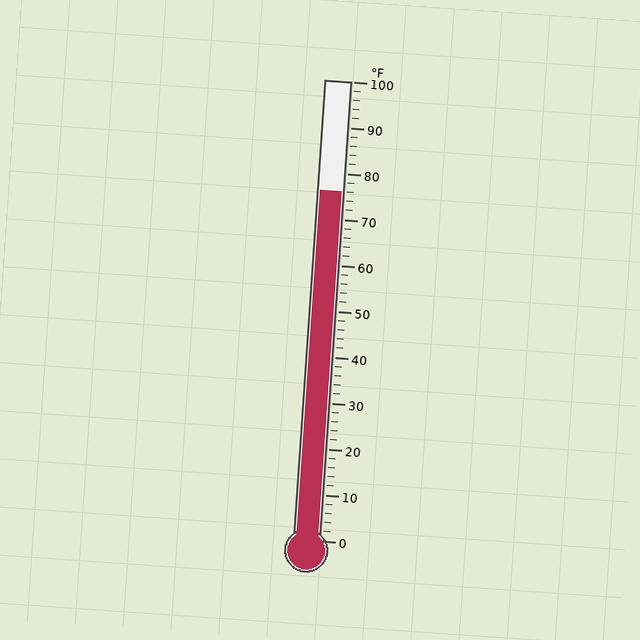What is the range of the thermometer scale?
The thermometer scale ranges from 0°F to 100°F.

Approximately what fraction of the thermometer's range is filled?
The thermometer is filled to approximately 75% of its range.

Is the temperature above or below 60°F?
The temperature is above 60°F.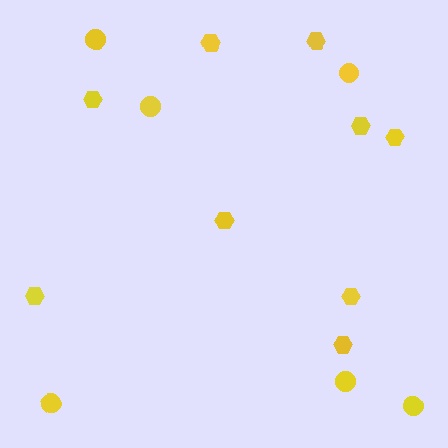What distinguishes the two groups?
There are 2 groups: one group of circles (6) and one group of hexagons (9).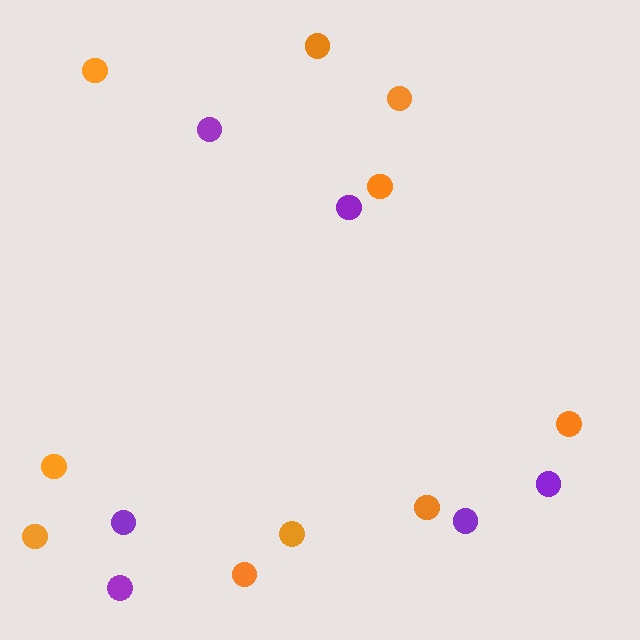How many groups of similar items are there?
There are 2 groups: one group of orange circles (10) and one group of purple circles (6).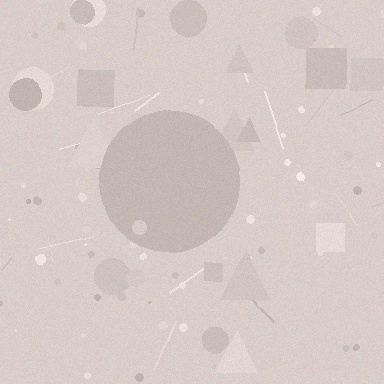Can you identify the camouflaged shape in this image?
The camouflaged shape is a circle.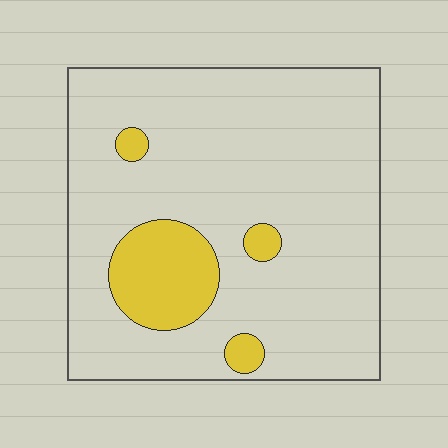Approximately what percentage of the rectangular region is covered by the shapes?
Approximately 15%.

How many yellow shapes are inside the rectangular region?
4.